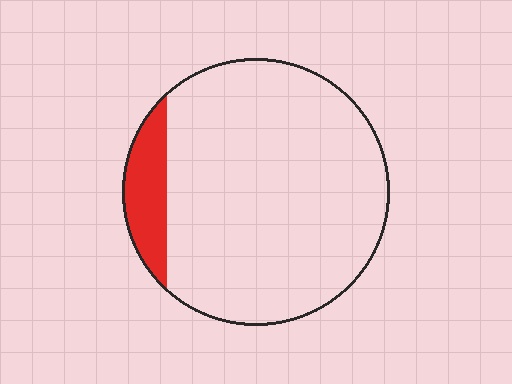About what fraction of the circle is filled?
About one tenth (1/10).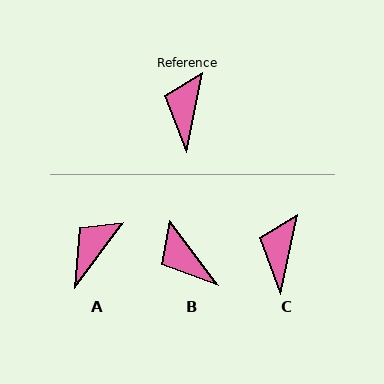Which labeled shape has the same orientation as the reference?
C.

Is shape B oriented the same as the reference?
No, it is off by about 49 degrees.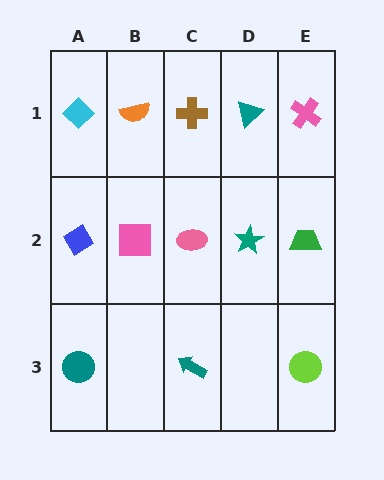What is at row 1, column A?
A cyan diamond.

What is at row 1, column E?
A pink cross.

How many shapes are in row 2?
5 shapes.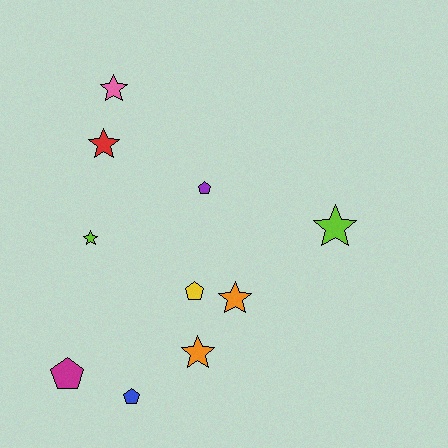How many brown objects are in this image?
There are no brown objects.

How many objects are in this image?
There are 10 objects.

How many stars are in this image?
There are 6 stars.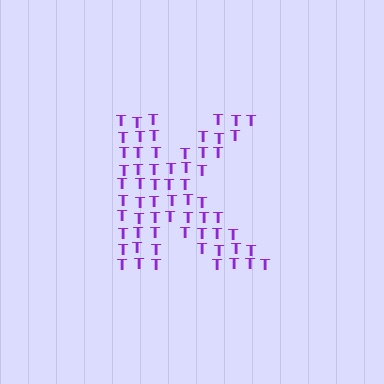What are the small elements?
The small elements are letter T's.